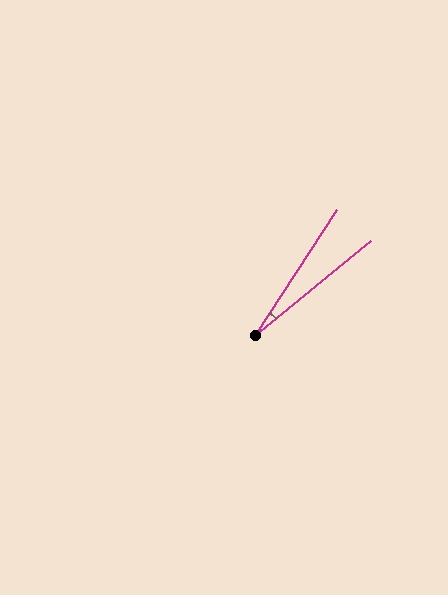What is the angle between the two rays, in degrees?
Approximately 18 degrees.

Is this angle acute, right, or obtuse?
It is acute.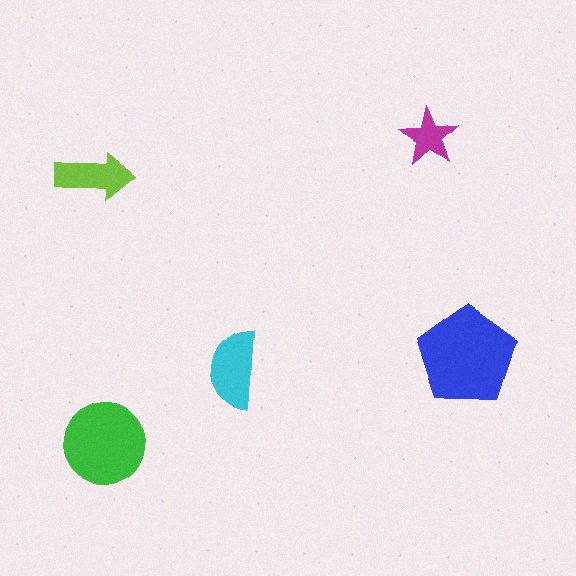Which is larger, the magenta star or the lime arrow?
The lime arrow.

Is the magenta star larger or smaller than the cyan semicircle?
Smaller.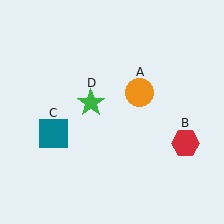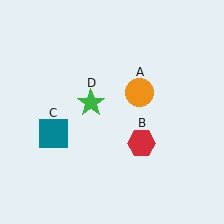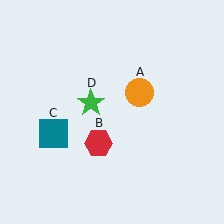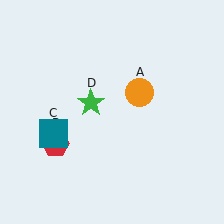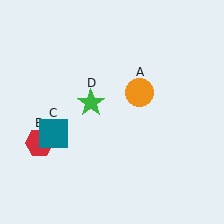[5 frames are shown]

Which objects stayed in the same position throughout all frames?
Orange circle (object A) and teal square (object C) and green star (object D) remained stationary.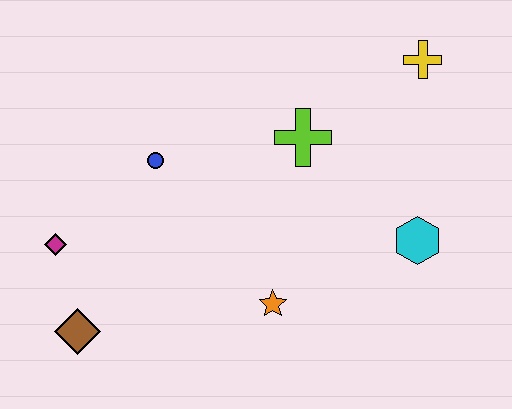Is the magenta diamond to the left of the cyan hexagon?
Yes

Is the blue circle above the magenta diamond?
Yes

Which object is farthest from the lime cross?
The brown diamond is farthest from the lime cross.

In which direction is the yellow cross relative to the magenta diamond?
The yellow cross is to the right of the magenta diamond.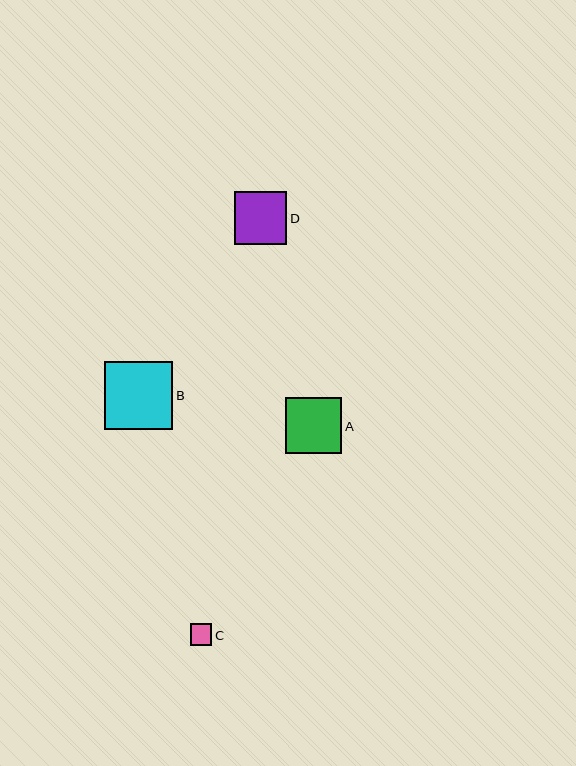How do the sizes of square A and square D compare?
Square A and square D are approximately the same size.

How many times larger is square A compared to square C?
Square A is approximately 2.6 times the size of square C.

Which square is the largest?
Square B is the largest with a size of approximately 68 pixels.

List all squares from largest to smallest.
From largest to smallest: B, A, D, C.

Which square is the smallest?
Square C is the smallest with a size of approximately 22 pixels.